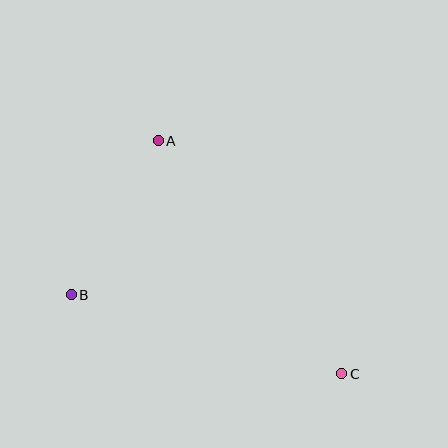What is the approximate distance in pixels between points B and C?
The distance between B and C is approximately 282 pixels.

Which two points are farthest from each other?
Points A and C are farthest from each other.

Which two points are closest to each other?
Points A and B are closest to each other.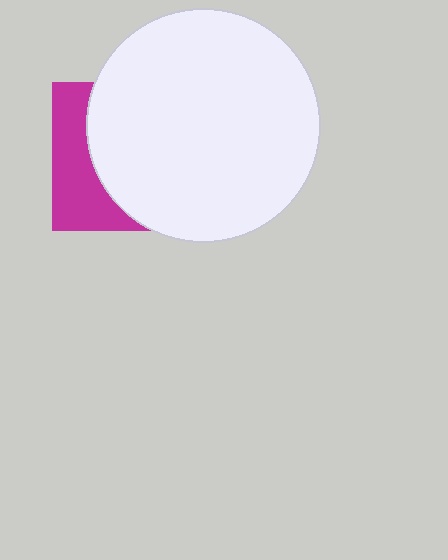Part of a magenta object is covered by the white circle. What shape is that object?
It is a square.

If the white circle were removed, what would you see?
You would see the complete magenta square.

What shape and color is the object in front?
The object in front is a white circle.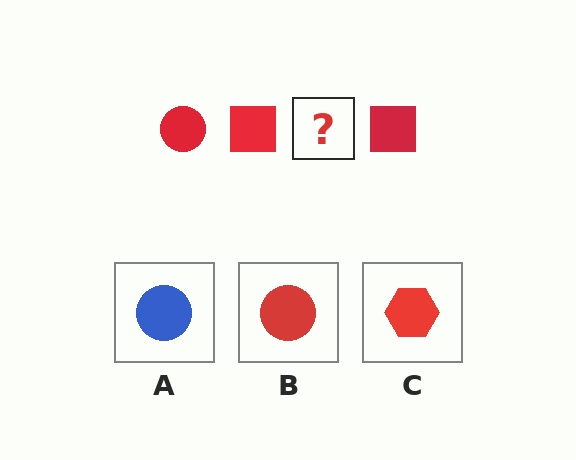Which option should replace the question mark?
Option B.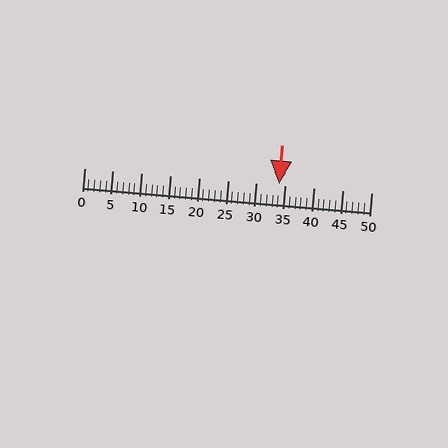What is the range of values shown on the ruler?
The ruler shows values from 0 to 50.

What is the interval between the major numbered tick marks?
The major tick marks are spaced 5 units apart.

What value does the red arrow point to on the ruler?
The red arrow points to approximately 34.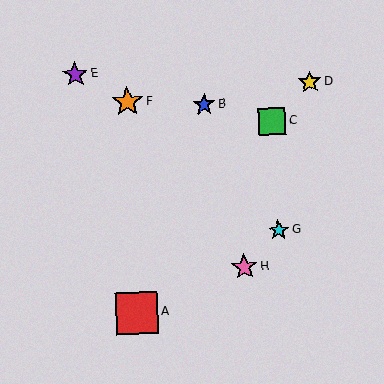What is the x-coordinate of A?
Object A is at x≈137.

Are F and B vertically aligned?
No, F is at x≈127 and B is at x≈204.